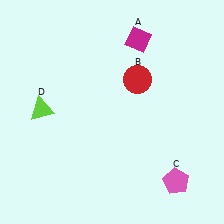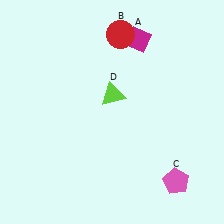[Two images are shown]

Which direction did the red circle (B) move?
The red circle (B) moved up.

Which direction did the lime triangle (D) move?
The lime triangle (D) moved right.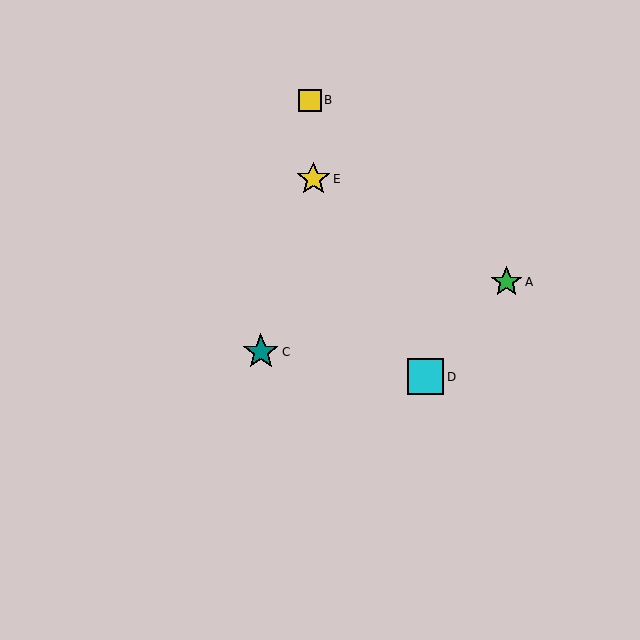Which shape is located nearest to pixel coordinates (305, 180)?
The yellow star (labeled E) at (313, 179) is nearest to that location.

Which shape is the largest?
The cyan square (labeled D) is the largest.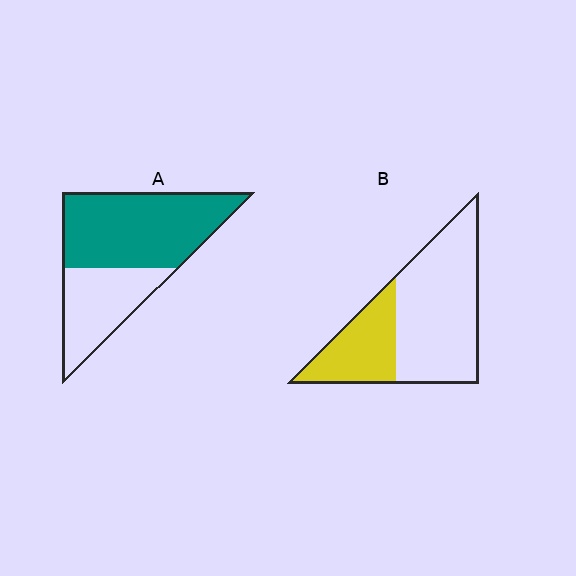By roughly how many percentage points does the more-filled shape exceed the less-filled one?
By roughly 30 percentage points (A over B).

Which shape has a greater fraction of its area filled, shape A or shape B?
Shape A.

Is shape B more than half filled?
No.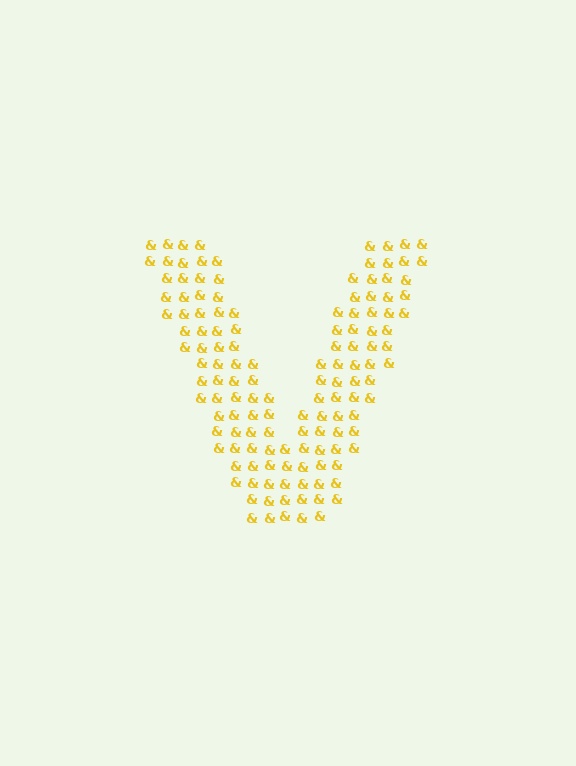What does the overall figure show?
The overall figure shows the letter V.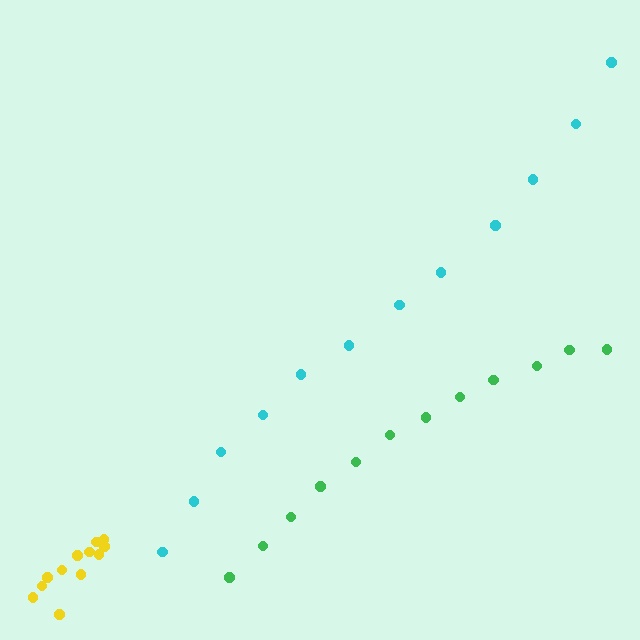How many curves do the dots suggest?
There are 3 distinct paths.